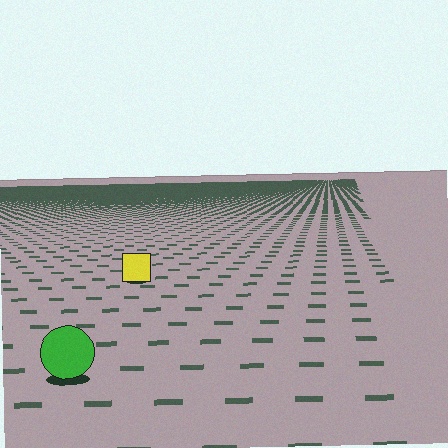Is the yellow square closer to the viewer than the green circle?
No. The green circle is closer — you can tell from the texture gradient: the ground texture is coarser near it.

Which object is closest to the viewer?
The green circle is closest. The texture marks near it are larger and more spread out.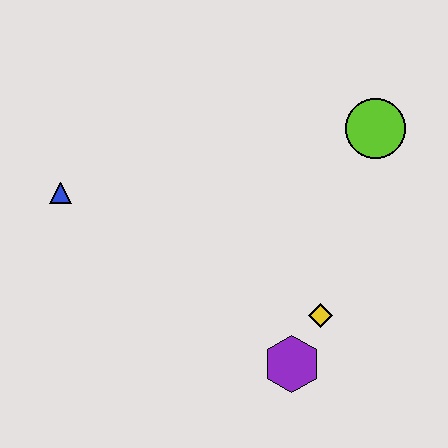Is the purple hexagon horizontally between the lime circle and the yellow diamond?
No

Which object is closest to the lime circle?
The yellow diamond is closest to the lime circle.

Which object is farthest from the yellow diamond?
The blue triangle is farthest from the yellow diamond.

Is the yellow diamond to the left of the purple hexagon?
No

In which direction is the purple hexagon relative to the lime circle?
The purple hexagon is below the lime circle.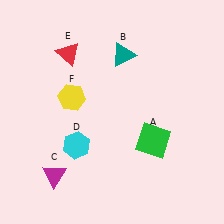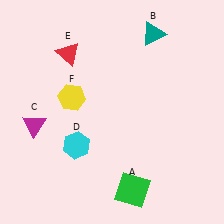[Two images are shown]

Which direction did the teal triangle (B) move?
The teal triangle (B) moved right.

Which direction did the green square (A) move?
The green square (A) moved down.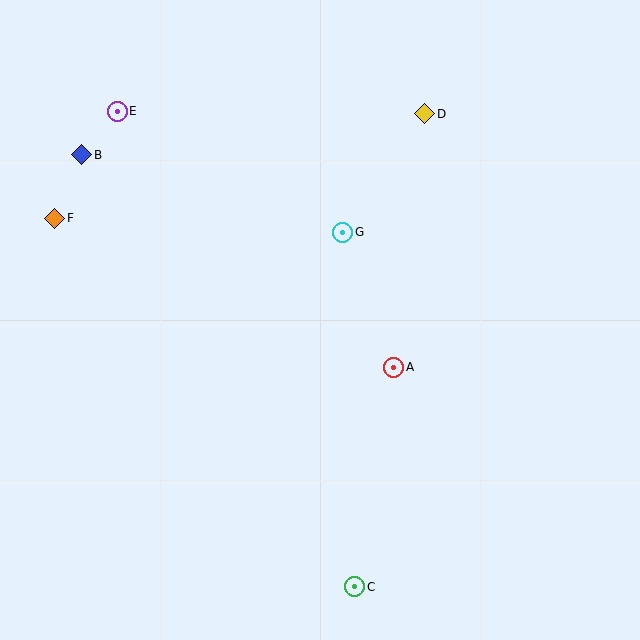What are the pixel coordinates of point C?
Point C is at (355, 587).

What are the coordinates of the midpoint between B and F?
The midpoint between B and F is at (68, 187).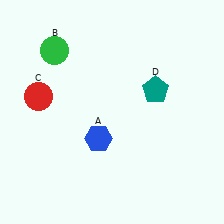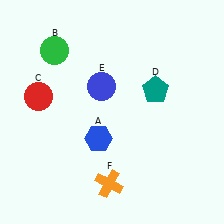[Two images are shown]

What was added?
A blue circle (E), an orange cross (F) were added in Image 2.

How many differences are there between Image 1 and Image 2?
There are 2 differences between the two images.